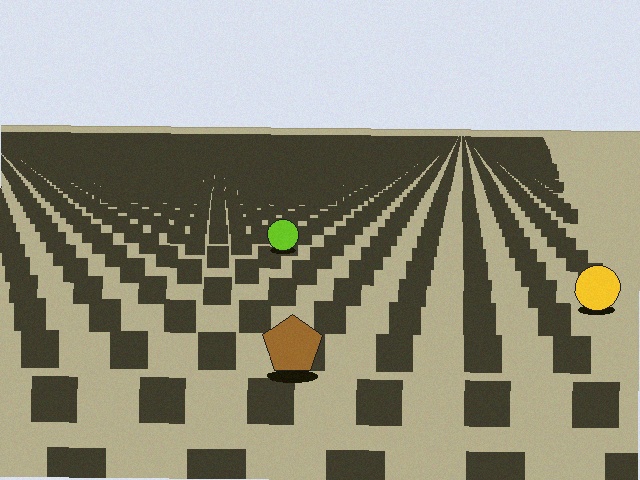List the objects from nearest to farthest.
From nearest to farthest: the brown pentagon, the yellow circle, the lime circle.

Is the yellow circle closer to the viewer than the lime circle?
Yes. The yellow circle is closer — you can tell from the texture gradient: the ground texture is coarser near it.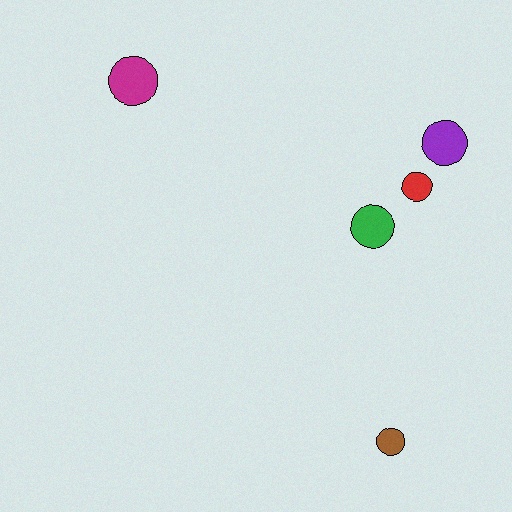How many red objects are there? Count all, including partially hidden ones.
There is 1 red object.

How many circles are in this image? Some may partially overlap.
There are 5 circles.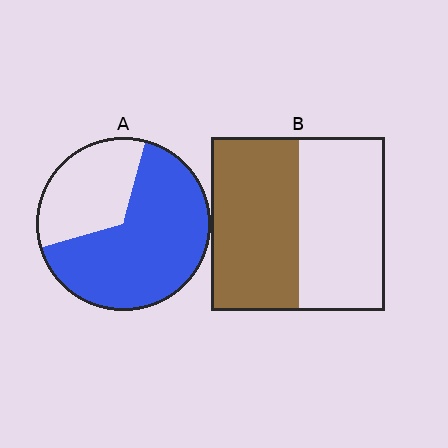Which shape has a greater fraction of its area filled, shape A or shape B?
Shape A.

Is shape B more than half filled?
Roughly half.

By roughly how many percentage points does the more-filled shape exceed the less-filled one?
By roughly 15 percentage points (A over B).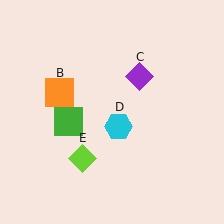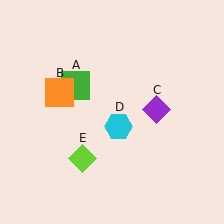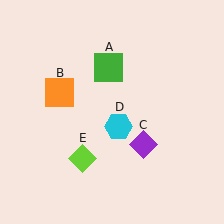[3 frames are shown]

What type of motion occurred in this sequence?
The green square (object A), purple diamond (object C) rotated clockwise around the center of the scene.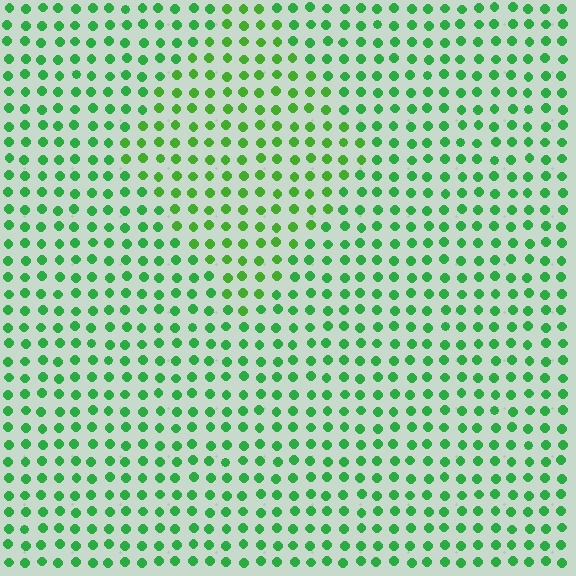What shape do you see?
I see a diamond.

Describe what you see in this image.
The image is filled with small green elements in a uniform arrangement. A diamond-shaped region is visible where the elements are tinted to a slightly different hue, forming a subtle color boundary.